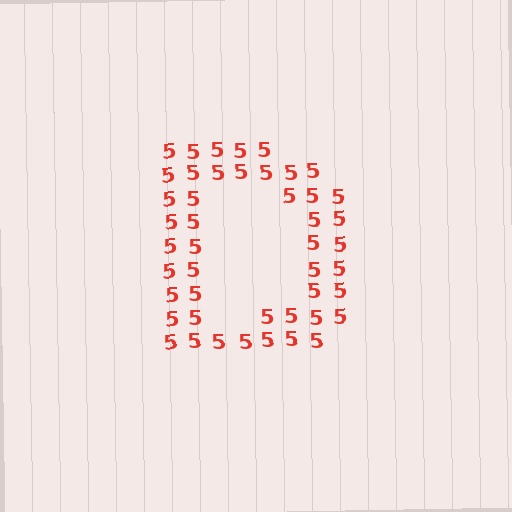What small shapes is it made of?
It is made of small digit 5's.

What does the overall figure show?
The overall figure shows the letter D.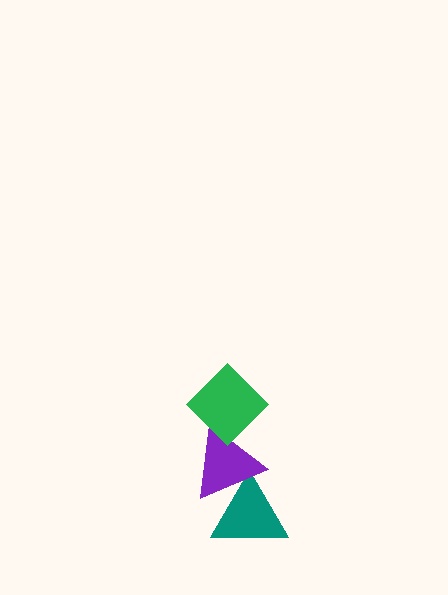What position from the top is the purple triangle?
The purple triangle is 2nd from the top.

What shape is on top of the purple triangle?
The green diamond is on top of the purple triangle.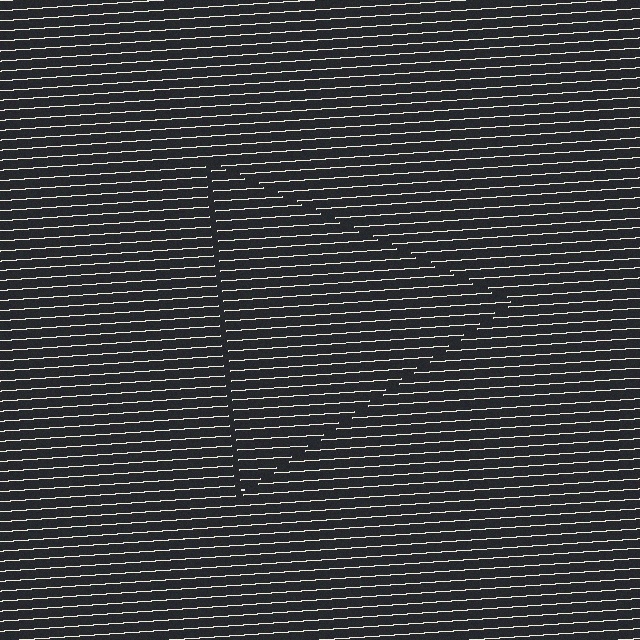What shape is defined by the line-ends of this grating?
An illusory triangle. The interior of the shape contains the same grating, shifted by half a period — the contour is defined by the phase discontinuity where line-ends from the inner and outer gratings abut.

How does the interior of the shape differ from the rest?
The interior of the shape contains the same grating, shifted by half a period — the contour is defined by the phase discontinuity where line-ends from the inner and outer gratings abut.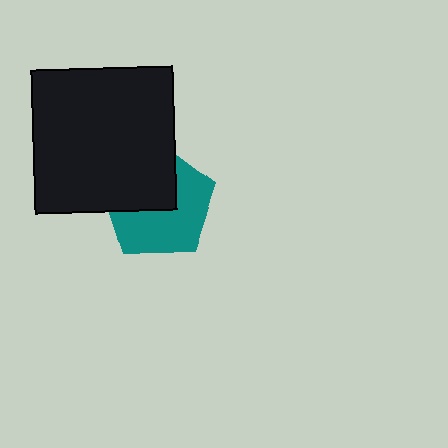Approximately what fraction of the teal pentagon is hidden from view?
Roughly 43% of the teal pentagon is hidden behind the black rectangle.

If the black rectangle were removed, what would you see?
You would see the complete teal pentagon.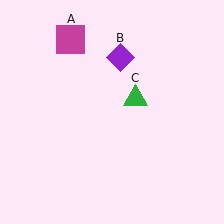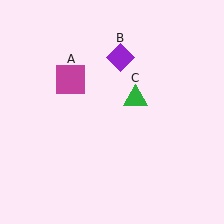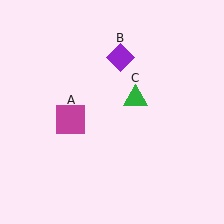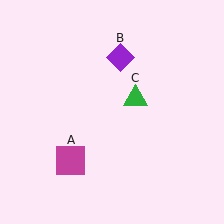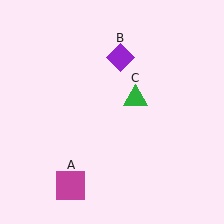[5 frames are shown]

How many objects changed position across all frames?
1 object changed position: magenta square (object A).